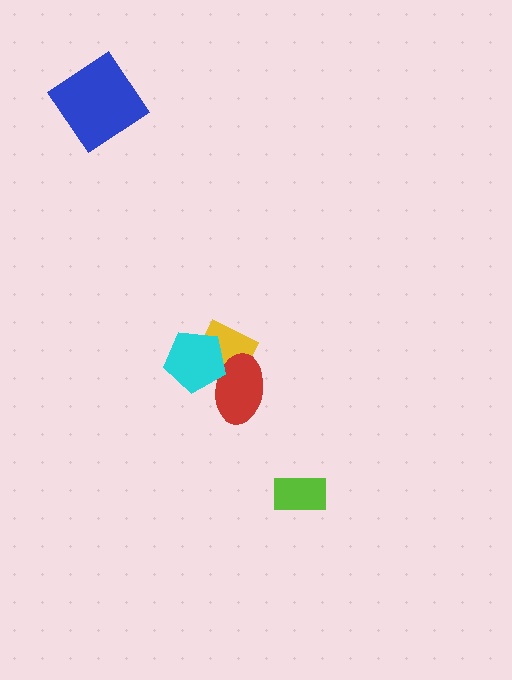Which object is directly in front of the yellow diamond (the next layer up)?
The red ellipse is directly in front of the yellow diamond.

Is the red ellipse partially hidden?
Yes, it is partially covered by another shape.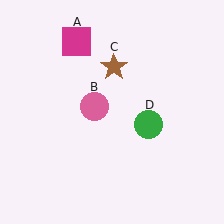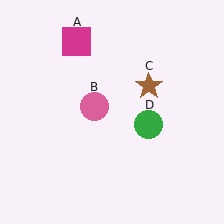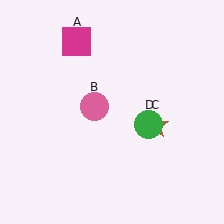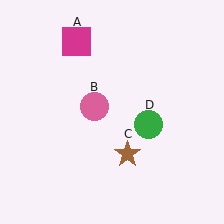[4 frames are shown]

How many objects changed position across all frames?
1 object changed position: brown star (object C).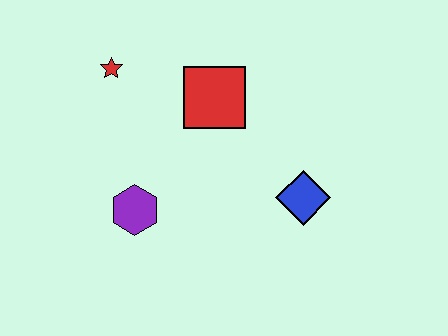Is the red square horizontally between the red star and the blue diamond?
Yes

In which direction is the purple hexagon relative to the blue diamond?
The purple hexagon is to the left of the blue diamond.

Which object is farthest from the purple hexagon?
The blue diamond is farthest from the purple hexagon.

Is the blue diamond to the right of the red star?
Yes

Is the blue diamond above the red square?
No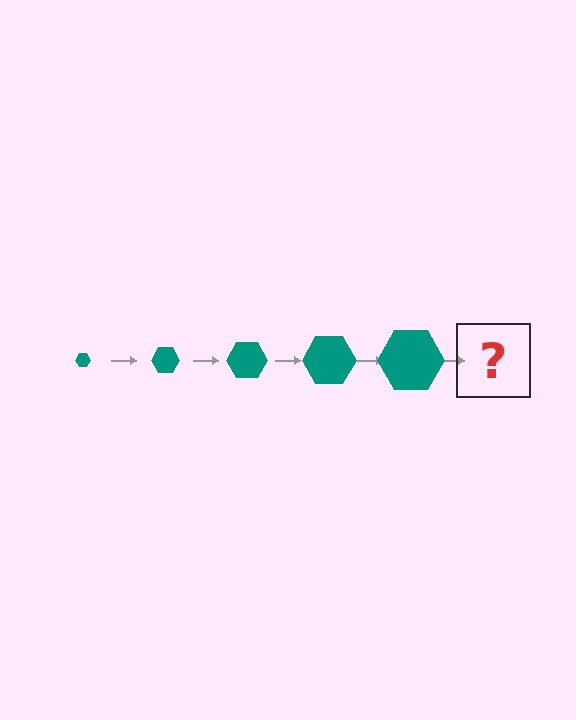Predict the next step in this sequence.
The next step is a teal hexagon, larger than the previous one.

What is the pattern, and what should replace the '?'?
The pattern is that the hexagon gets progressively larger each step. The '?' should be a teal hexagon, larger than the previous one.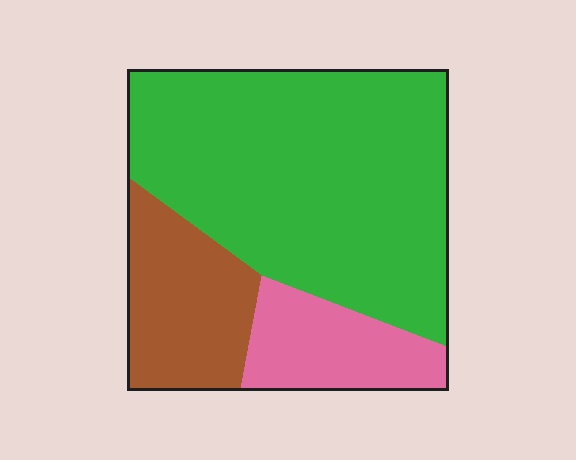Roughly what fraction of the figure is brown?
Brown covers 20% of the figure.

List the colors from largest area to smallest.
From largest to smallest: green, brown, pink.